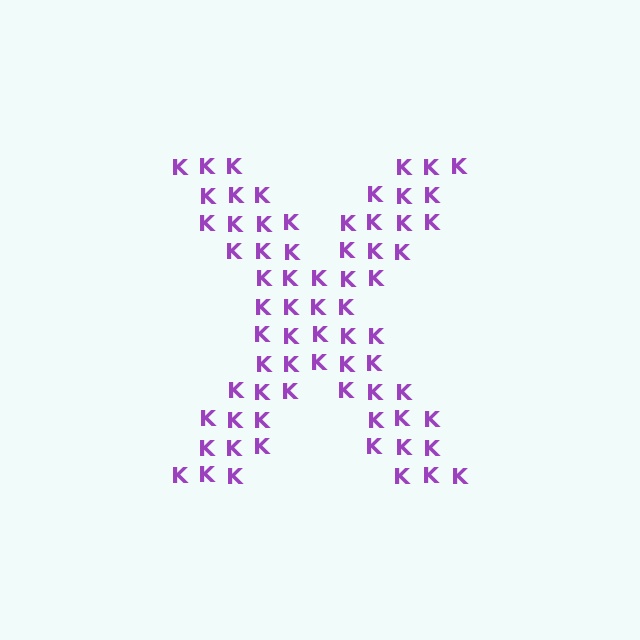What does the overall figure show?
The overall figure shows the letter X.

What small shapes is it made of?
It is made of small letter K's.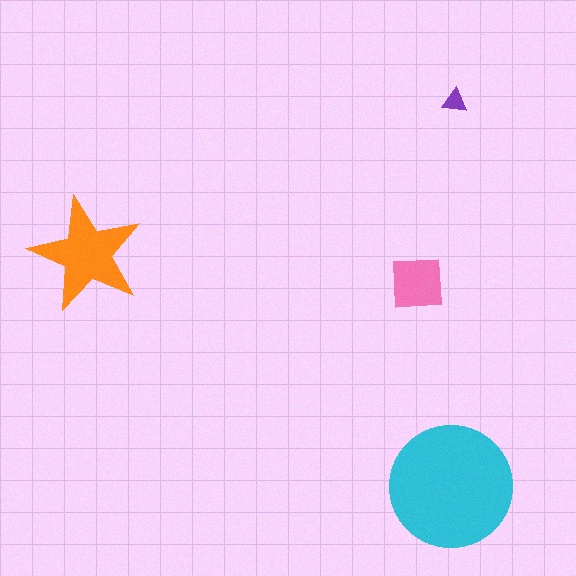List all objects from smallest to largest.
The purple triangle, the pink square, the orange star, the cyan circle.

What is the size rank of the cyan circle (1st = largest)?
1st.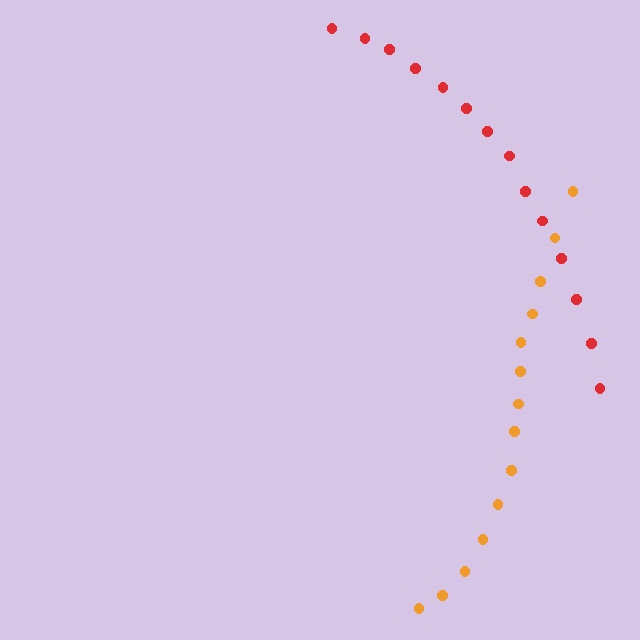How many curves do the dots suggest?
There are 2 distinct paths.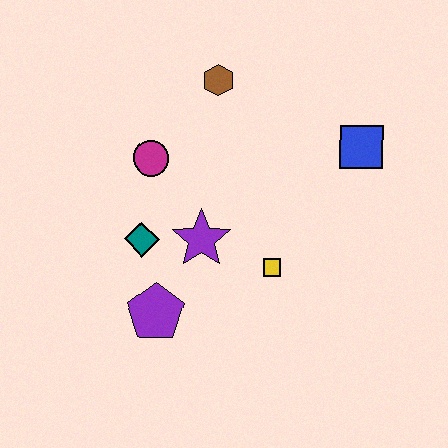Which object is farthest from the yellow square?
The brown hexagon is farthest from the yellow square.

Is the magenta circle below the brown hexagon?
Yes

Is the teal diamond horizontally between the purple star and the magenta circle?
No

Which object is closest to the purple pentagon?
The teal diamond is closest to the purple pentagon.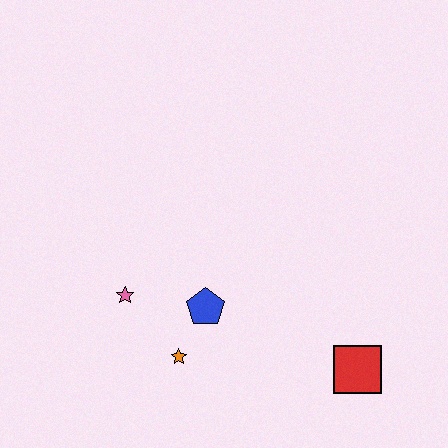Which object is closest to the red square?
The blue pentagon is closest to the red square.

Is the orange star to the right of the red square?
No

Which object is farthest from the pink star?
The red square is farthest from the pink star.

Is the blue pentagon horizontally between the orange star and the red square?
Yes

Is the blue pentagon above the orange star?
Yes